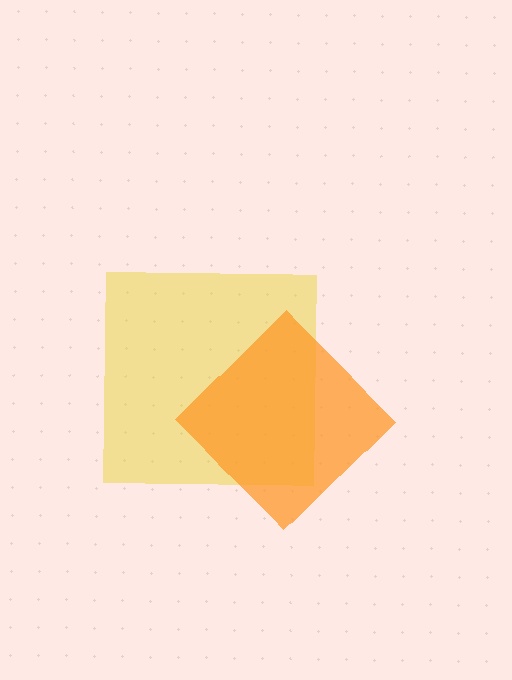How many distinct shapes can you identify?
There are 2 distinct shapes: a yellow square, an orange diamond.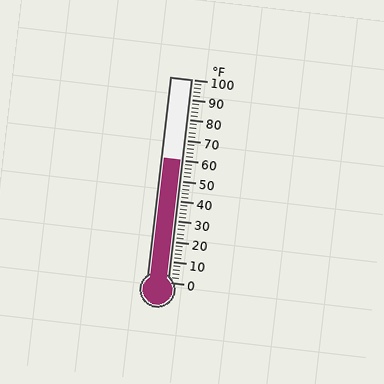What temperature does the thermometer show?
The thermometer shows approximately 60°F.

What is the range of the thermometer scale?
The thermometer scale ranges from 0°F to 100°F.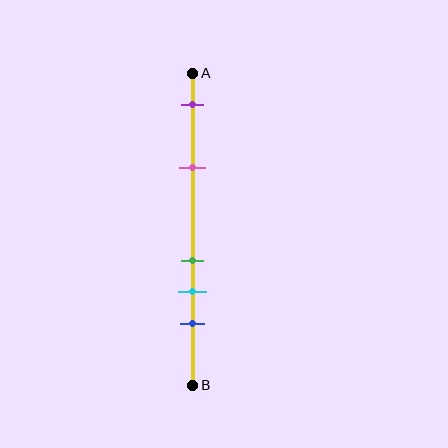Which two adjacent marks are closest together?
The green and cyan marks are the closest adjacent pair.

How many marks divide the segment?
There are 5 marks dividing the segment.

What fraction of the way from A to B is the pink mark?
The pink mark is approximately 30% (0.3) of the way from A to B.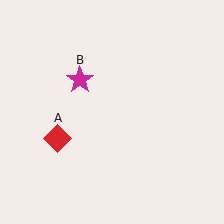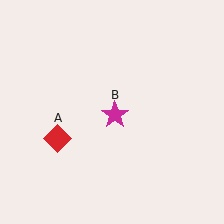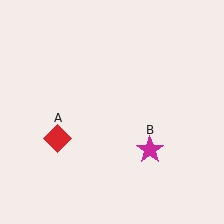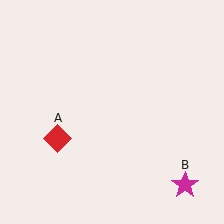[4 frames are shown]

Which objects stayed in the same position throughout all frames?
Red diamond (object A) remained stationary.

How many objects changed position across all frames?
1 object changed position: magenta star (object B).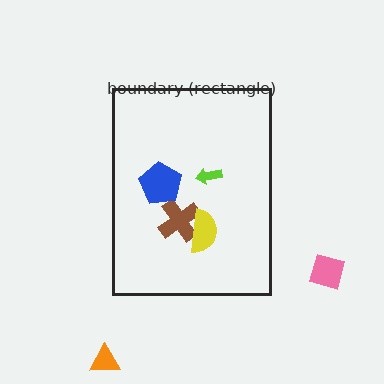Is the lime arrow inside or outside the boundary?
Inside.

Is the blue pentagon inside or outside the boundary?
Inside.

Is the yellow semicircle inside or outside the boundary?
Inside.